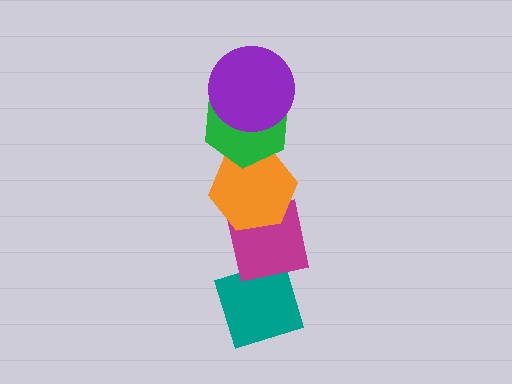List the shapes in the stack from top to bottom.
From top to bottom: the purple circle, the green hexagon, the orange hexagon, the magenta square, the teal diamond.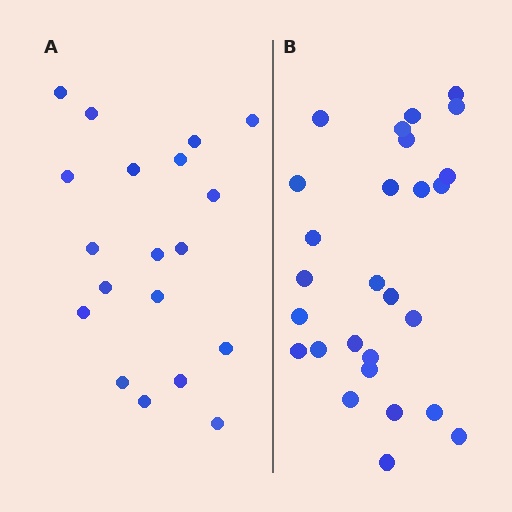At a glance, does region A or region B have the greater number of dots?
Region B (the right region) has more dots.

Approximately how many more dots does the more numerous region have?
Region B has roughly 8 or so more dots than region A.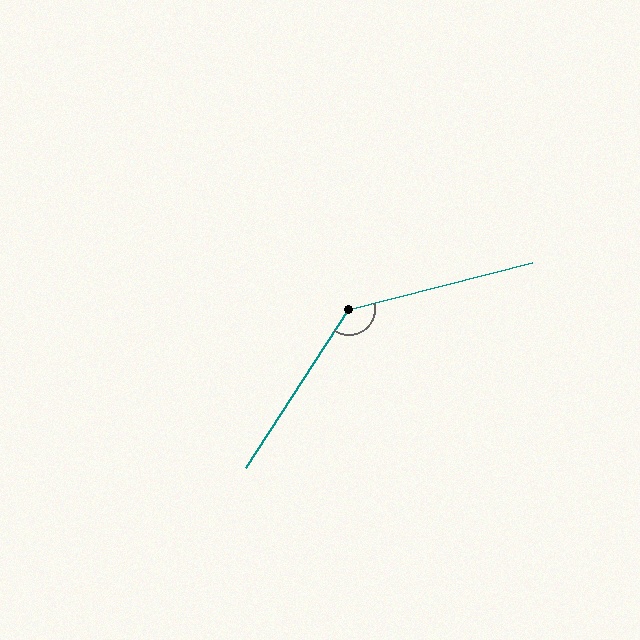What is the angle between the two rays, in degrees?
Approximately 137 degrees.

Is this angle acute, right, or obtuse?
It is obtuse.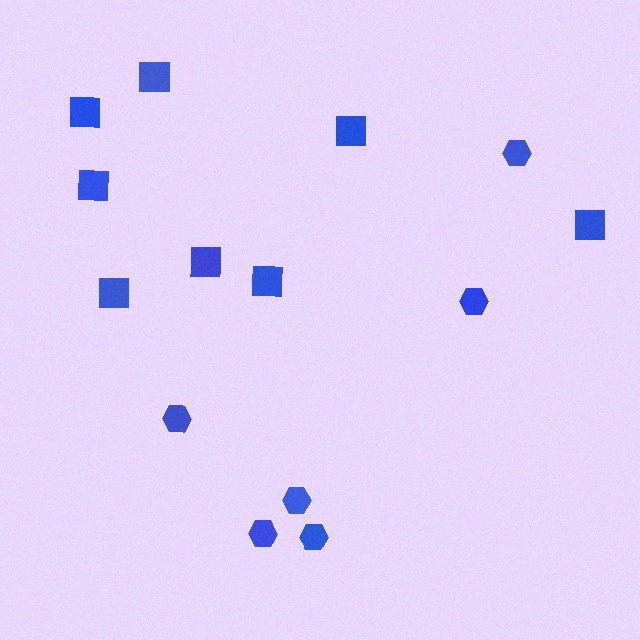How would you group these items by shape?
There are 2 groups: one group of hexagons (6) and one group of squares (8).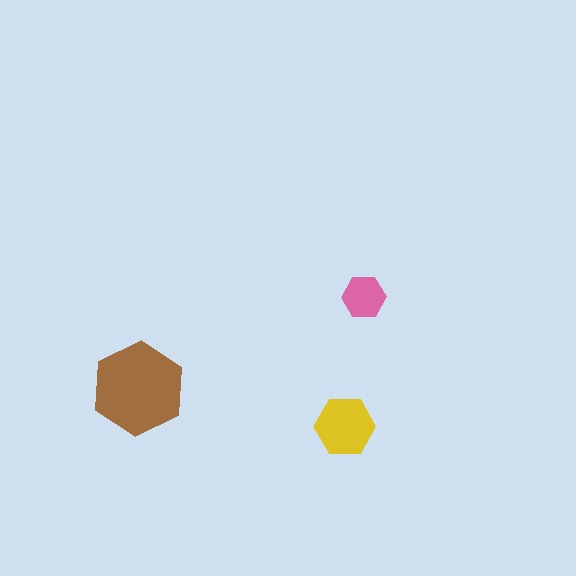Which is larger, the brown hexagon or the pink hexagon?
The brown one.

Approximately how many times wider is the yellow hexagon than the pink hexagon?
About 1.5 times wider.